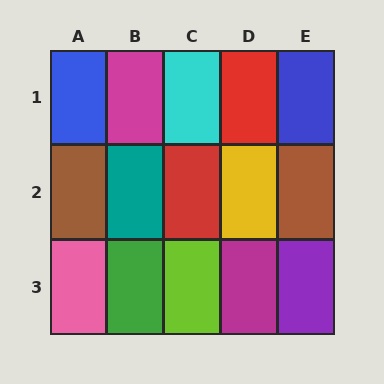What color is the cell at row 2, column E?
Brown.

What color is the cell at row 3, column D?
Magenta.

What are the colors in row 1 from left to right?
Blue, magenta, cyan, red, blue.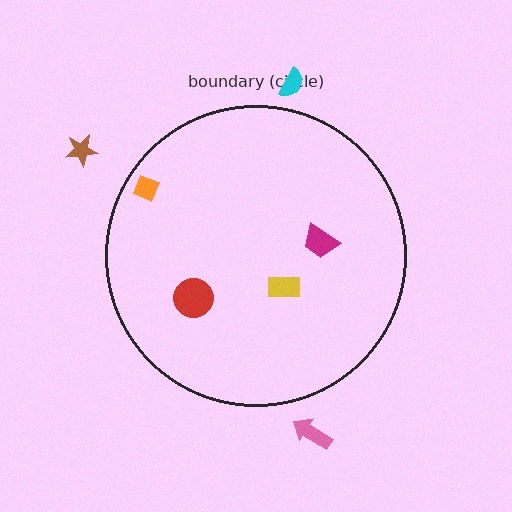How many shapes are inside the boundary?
4 inside, 3 outside.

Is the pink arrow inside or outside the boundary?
Outside.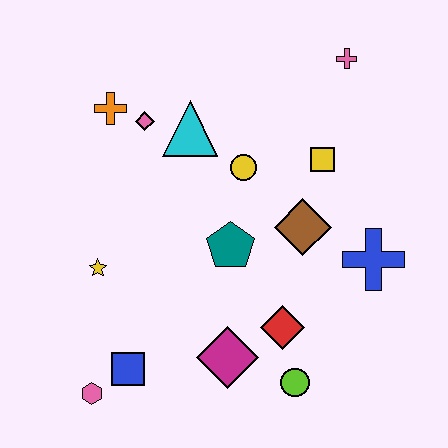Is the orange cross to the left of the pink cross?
Yes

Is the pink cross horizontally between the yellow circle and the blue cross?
Yes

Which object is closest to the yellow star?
The blue square is closest to the yellow star.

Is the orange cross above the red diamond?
Yes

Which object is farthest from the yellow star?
The pink cross is farthest from the yellow star.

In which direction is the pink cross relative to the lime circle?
The pink cross is above the lime circle.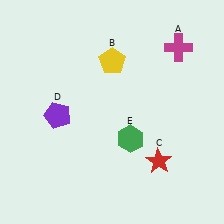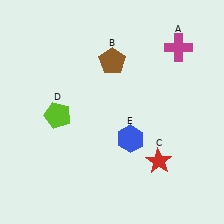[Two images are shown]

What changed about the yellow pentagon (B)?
In Image 1, B is yellow. In Image 2, it changed to brown.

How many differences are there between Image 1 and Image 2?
There are 3 differences between the two images.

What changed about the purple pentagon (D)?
In Image 1, D is purple. In Image 2, it changed to lime.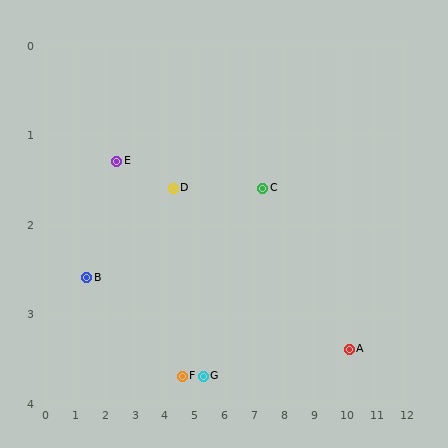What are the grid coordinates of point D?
Point D is at approximately (4.3, 1.6).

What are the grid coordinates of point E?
Point E is at approximately (2.4, 1.3).